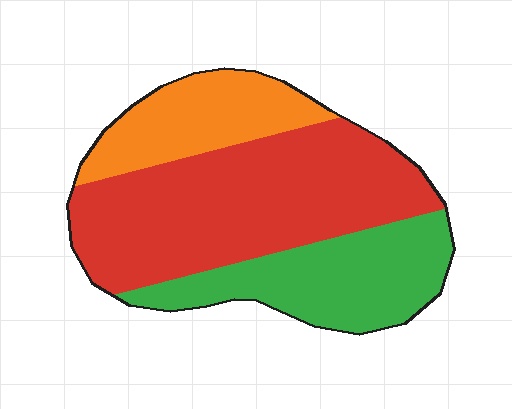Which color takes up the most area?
Red, at roughly 50%.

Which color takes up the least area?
Orange, at roughly 20%.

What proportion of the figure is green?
Green takes up between a quarter and a half of the figure.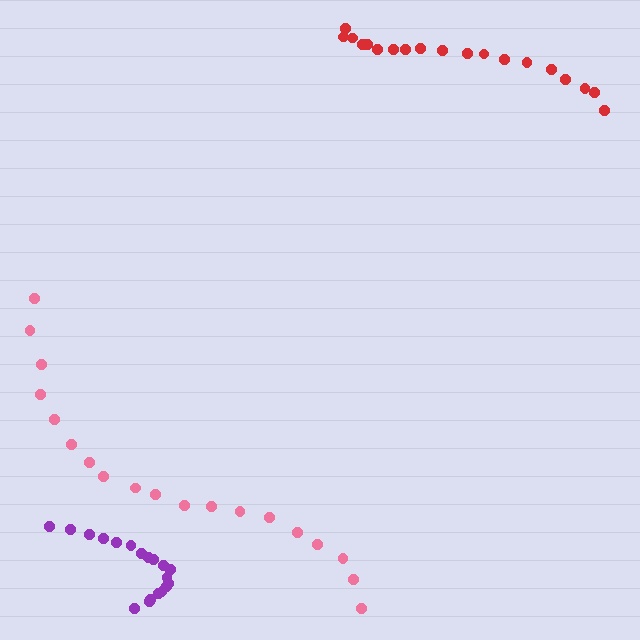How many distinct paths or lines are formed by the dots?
There are 3 distinct paths.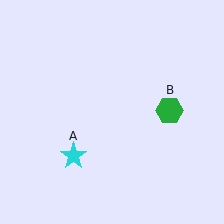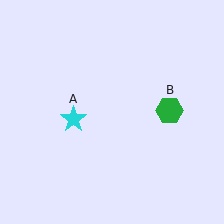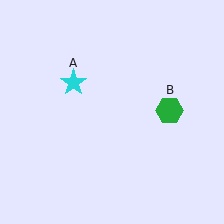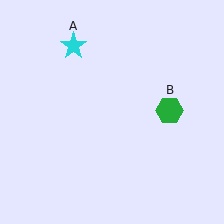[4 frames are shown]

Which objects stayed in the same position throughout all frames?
Green hexagon (object B) remained stationary.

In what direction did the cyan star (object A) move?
The cyan star (object A) moved up.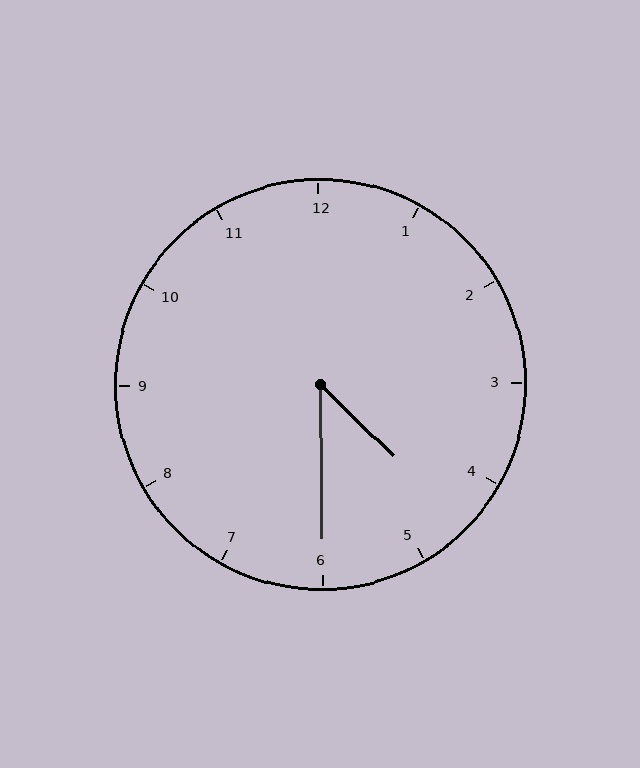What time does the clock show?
4:30.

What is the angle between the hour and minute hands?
Approximately 45 degrees.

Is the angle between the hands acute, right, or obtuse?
It is acute.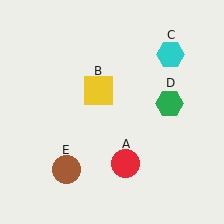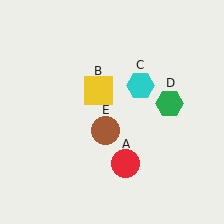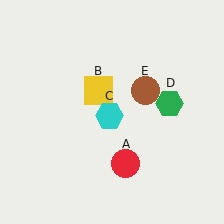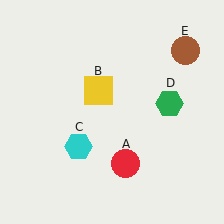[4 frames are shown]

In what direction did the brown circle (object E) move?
The brown circle (object E) moved up and to the right.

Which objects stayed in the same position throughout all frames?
Red circle (object A) and yellow square (object B) and green hexagon (object D) remained stationary.